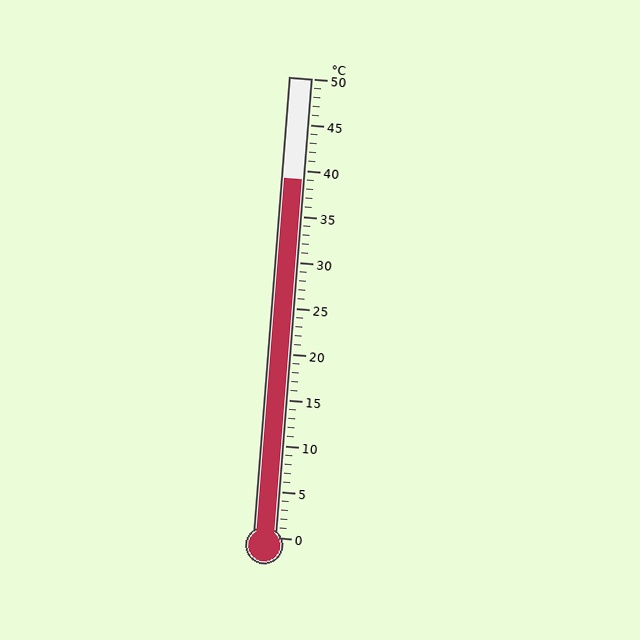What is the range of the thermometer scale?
The thermometer scale ranges from 0°C to 50°C.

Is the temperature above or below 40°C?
The temperature is below 40°C.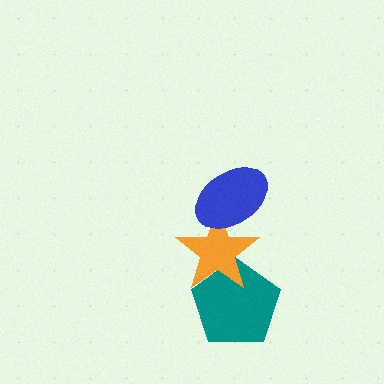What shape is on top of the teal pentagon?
The orange star is on top of the teal pentagon.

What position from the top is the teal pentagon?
The teal pentagon is 3rd from the top.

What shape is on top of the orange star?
The blue ellipse is on top of the orange star.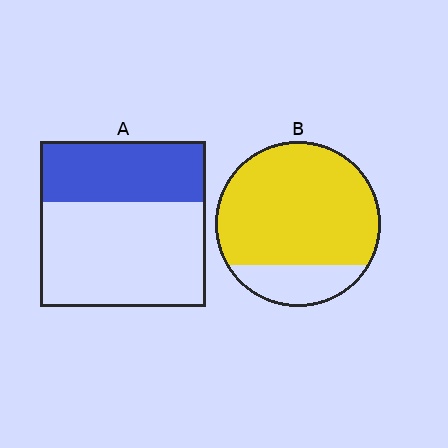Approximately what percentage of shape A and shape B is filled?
A is approximately 35% and B is approximately 80%.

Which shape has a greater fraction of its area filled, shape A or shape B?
Shape B.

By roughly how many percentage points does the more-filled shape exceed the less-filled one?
By roughly 45 percentage points (B over A).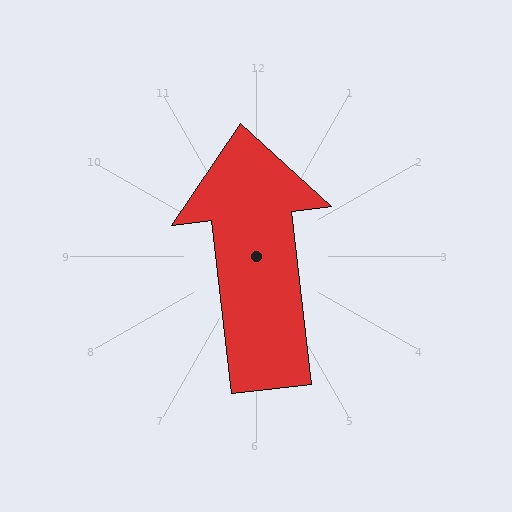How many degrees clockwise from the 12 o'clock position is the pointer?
Approximately 353 degrees.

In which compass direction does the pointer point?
North.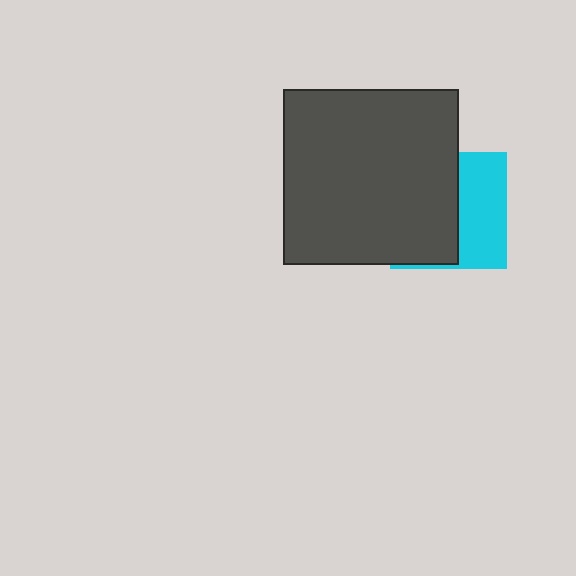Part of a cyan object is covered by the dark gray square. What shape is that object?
It is a square.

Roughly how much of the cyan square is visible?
A small part of it is visible (roughly 43%).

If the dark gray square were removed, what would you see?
You would see the complete cyan square.